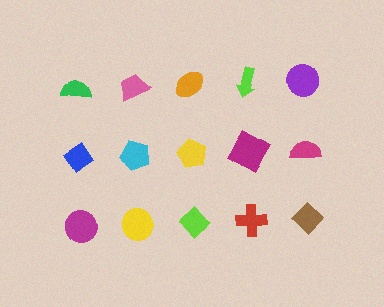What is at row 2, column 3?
A yellow pentagon.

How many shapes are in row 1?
5 shapes.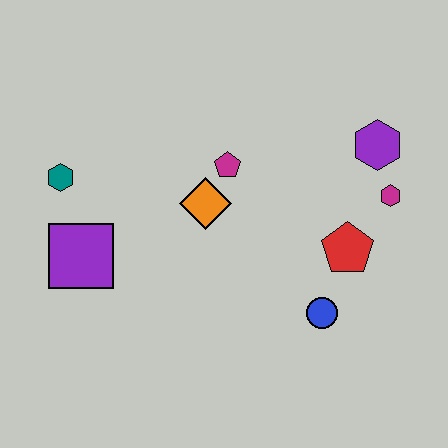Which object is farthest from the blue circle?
The teal hexagon is farthest from the blue circle.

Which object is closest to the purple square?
The teal hexagon is closest to the purple square.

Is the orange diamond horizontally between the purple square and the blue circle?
Yes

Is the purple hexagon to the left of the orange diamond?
No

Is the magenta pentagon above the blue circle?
Yes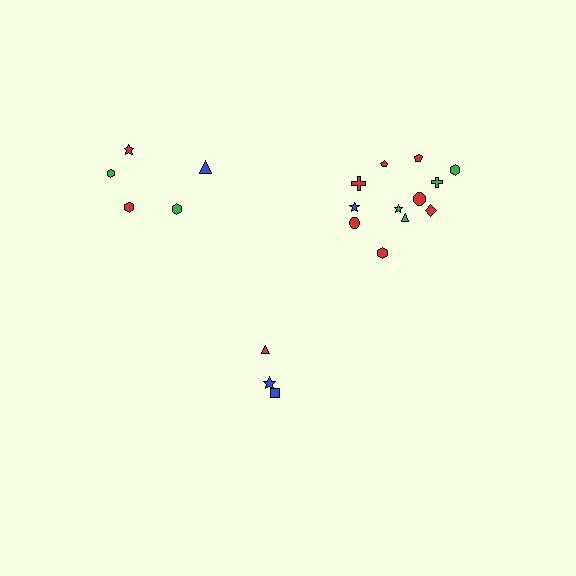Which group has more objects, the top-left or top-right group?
The top-right group.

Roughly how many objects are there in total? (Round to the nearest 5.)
Roughly 20 objects in total.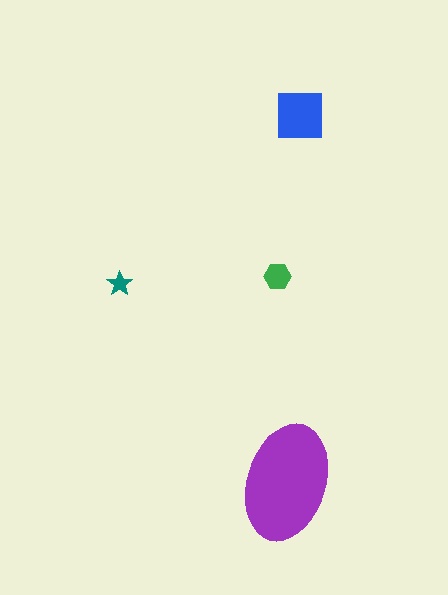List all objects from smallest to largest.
The teal star, the green hexagon, the blue square, the purple ellipse.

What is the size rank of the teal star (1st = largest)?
4th.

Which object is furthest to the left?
The teal star is leftmost.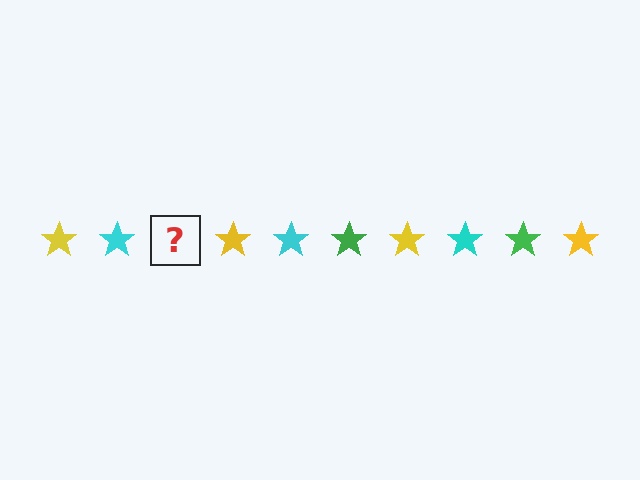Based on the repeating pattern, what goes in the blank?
The blank should be a green star.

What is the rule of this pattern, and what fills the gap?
The rule is that the pattern cycles through yellow, cyan, green stars. The gap should be filled with a green star.